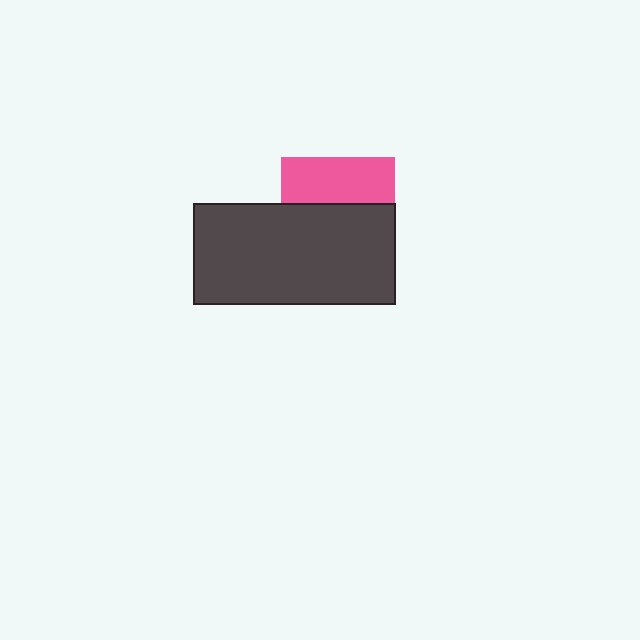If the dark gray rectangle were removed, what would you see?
You would see the complete pink square.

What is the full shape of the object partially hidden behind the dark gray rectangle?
The partially hidden object is a pink square.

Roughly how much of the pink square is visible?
A small part of it is visible (roughly 40%).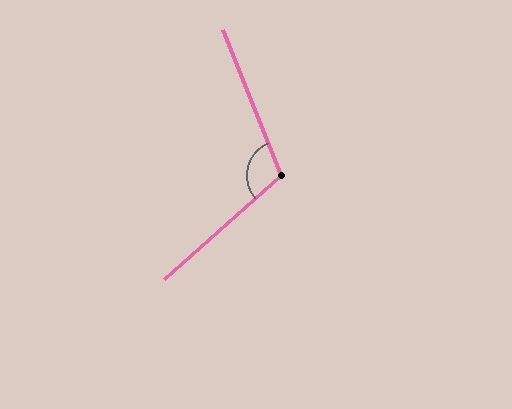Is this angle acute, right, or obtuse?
It is obtuse.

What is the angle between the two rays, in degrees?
Approximately 110 degrees.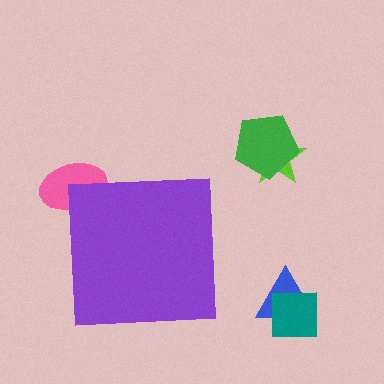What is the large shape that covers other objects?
A purple square.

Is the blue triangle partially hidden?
No, the blue triangle is fully visible.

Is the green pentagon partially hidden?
No, the green pentagon is fully visible.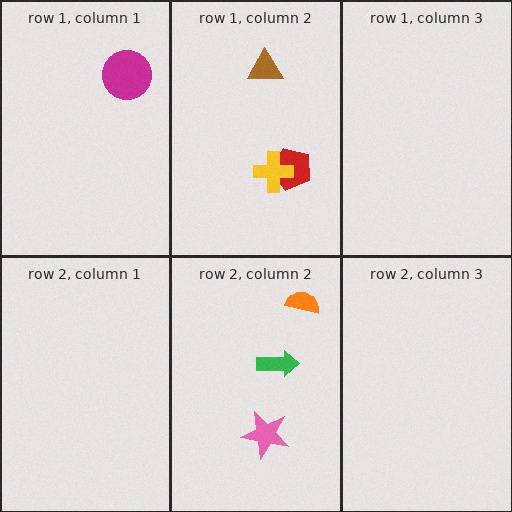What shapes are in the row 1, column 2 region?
The red pentagon, the yellow cross, the brown triangle.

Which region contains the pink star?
The row 2, column 2 region.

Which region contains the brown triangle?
The row 1, column 2 region.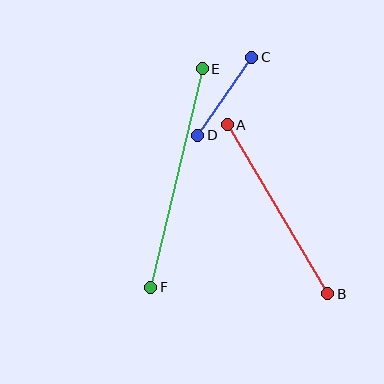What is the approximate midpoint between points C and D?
The midpoint is at approximately (225, 96) pixels.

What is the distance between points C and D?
The distance is approximately 95 pixels.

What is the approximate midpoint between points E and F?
The midpoint is at approximately (176, 178) pixels.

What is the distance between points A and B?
The distance is approximately 196 pixels.